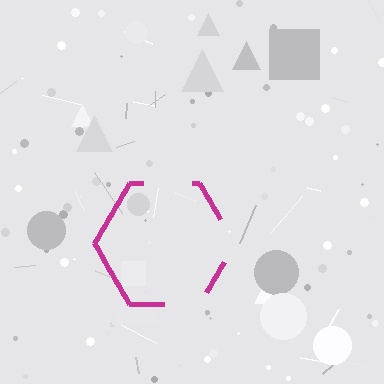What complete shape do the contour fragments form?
The contour fragments form a hexagon.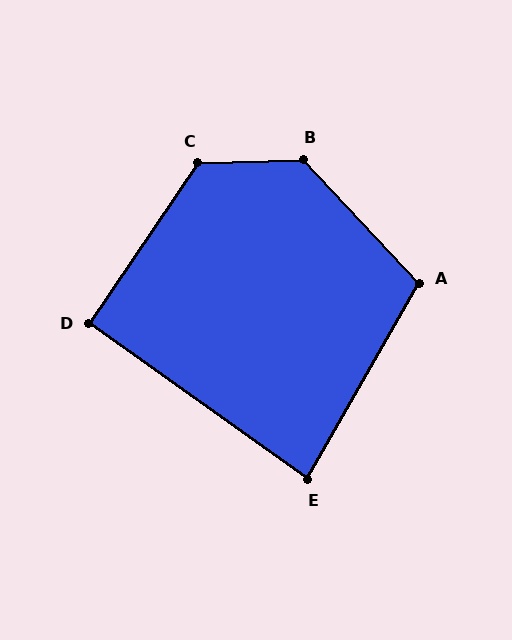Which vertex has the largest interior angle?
B, at approximately 131 degrees.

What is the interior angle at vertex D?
Approximately 91 degrees (approximately right).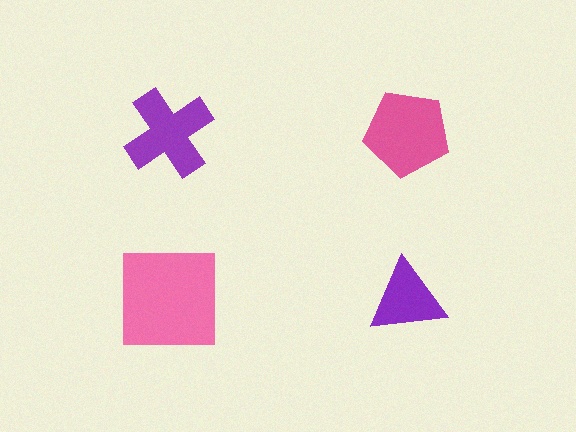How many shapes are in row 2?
2 shapes.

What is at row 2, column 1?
A pink square.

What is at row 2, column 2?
A purple triangle.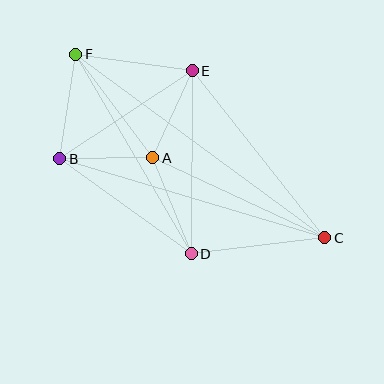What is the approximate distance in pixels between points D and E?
The distance between D and E is approximately 183 pixels.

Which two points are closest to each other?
Points A and B are closest to each other.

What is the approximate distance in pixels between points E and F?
The distance between E and F is approximately 117 pixels.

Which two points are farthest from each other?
Points C and F are farthest from each other.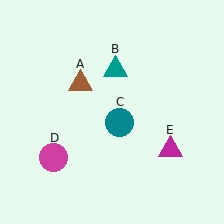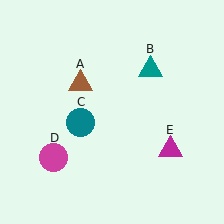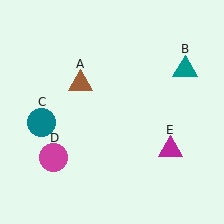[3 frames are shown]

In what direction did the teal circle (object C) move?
The teal circle (object C) moved left.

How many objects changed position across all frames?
2 objects changed position: teal triangle (object B), teal circle (object C).